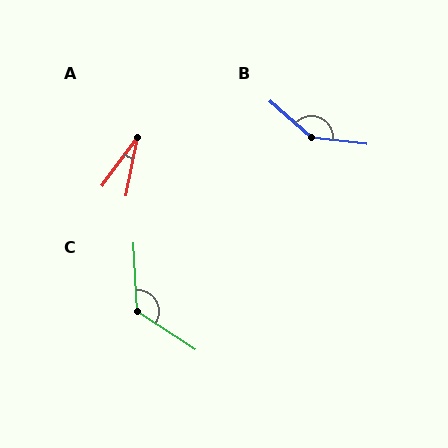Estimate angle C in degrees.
Approximately 126 degrees.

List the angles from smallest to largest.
A (24°), C (126°), B (145°).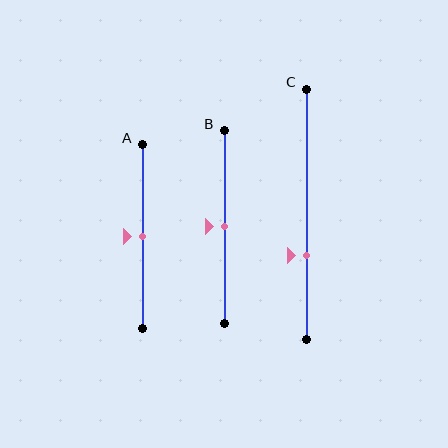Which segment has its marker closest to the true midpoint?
Segment A has its marker closest to the true midpoint.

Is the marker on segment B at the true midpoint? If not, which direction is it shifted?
Yes, the marker on segment B is at the true midpoint.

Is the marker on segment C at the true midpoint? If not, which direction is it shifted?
No, the marker on segment C is shifted downward by about 16% of the segment length.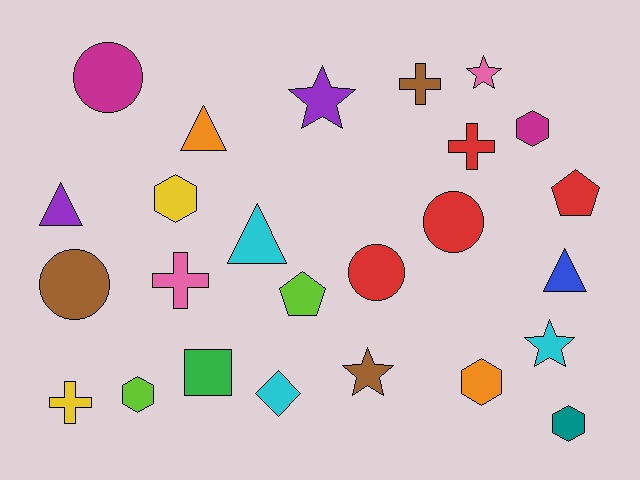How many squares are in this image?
There is 1 square.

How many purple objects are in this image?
There are 2 purple objects.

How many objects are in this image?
There are 25 objects.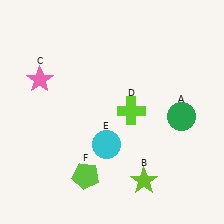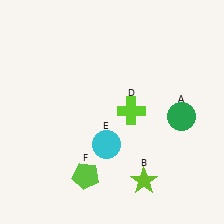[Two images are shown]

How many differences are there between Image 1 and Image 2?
There is 1 difference between the two images.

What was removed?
The pink star (C) was removed in Image 2.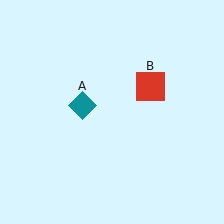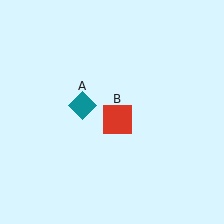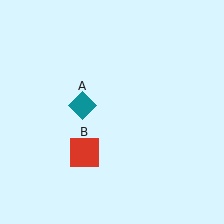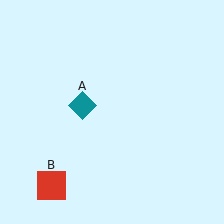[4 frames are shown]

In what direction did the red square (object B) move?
The red square (object B) moved down and to the left.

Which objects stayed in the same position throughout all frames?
Teal diamond (object A) remained stationary.